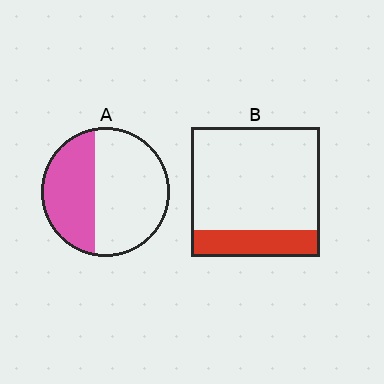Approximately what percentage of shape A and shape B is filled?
A is approximately 40% and B is approximately 20%.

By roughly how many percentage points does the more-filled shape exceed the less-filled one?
By roughly 20 percentage points (A over B).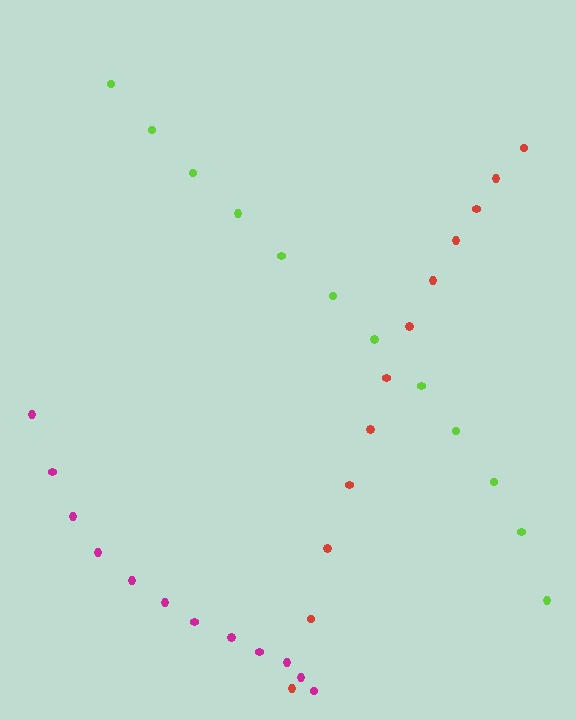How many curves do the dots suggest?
There are 3 distinct paths.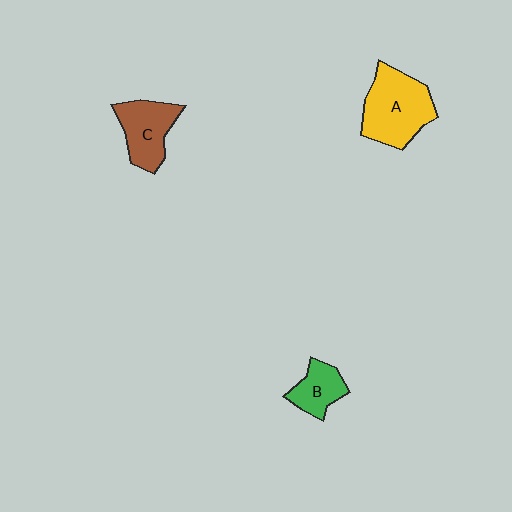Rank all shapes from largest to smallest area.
From largest to smallest: A (yellow), C (brown), B (green).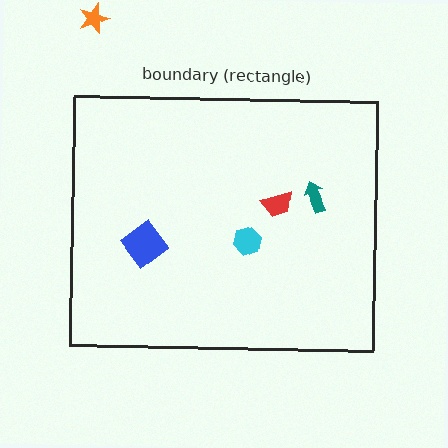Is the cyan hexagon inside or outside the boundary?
Inside.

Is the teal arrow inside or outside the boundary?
Inside.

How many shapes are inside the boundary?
4 inside, 1 outside.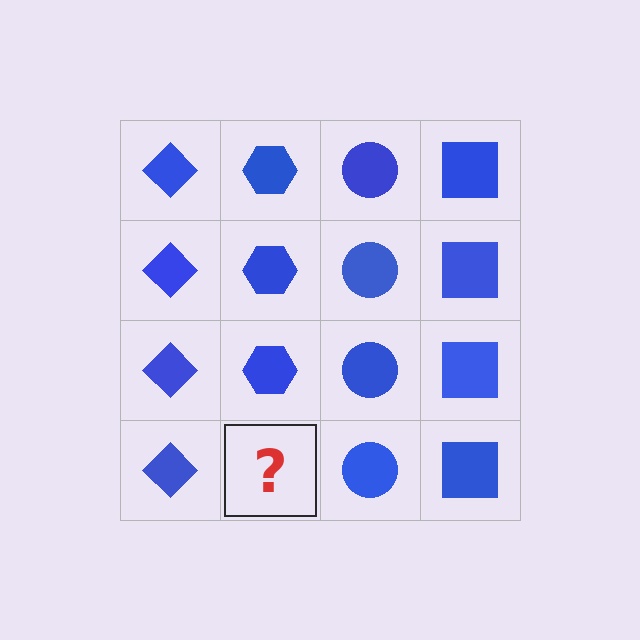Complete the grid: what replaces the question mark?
The question mark should be replaced with a blue hexagon.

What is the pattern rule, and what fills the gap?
The rule is that each column has a consistent shape. The gap should be filled with a blue hexagon.